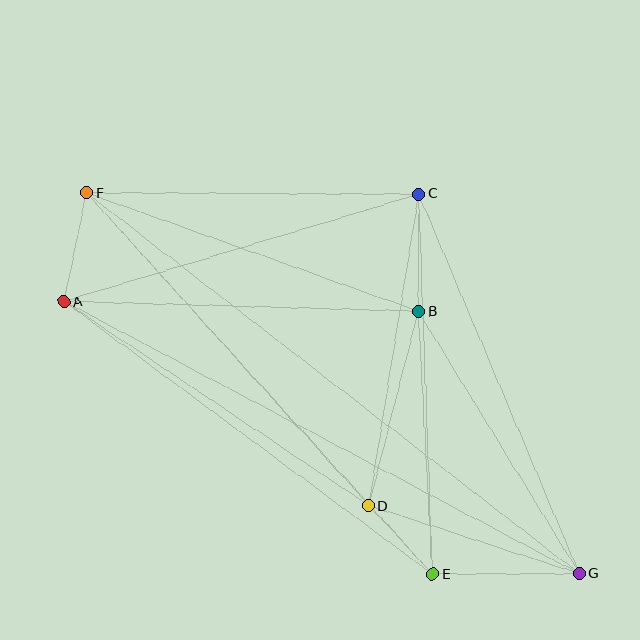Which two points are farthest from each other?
Points F and G are farthest from each other.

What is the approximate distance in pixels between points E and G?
The distance between E and G is approximately 147 pixels.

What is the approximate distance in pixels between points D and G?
The distance between D and G is approximately 221 pixels.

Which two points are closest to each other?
Points D and E are closest to each other.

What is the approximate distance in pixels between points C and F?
The distance between C and F is approximately 332 pixels.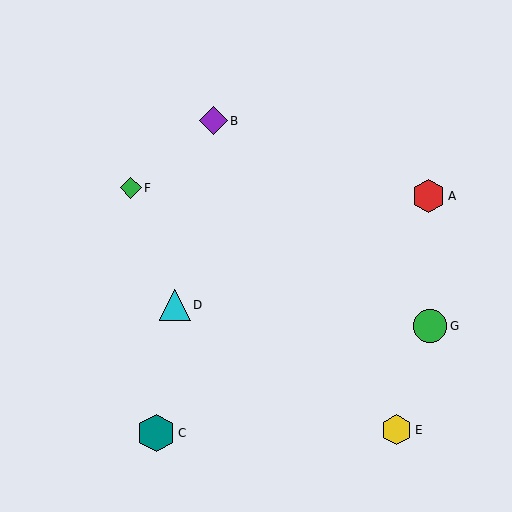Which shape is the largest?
The teal hexagon (labeled C) is the largest.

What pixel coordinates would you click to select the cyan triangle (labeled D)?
Click at (175, 305) to select the cyan triangle D.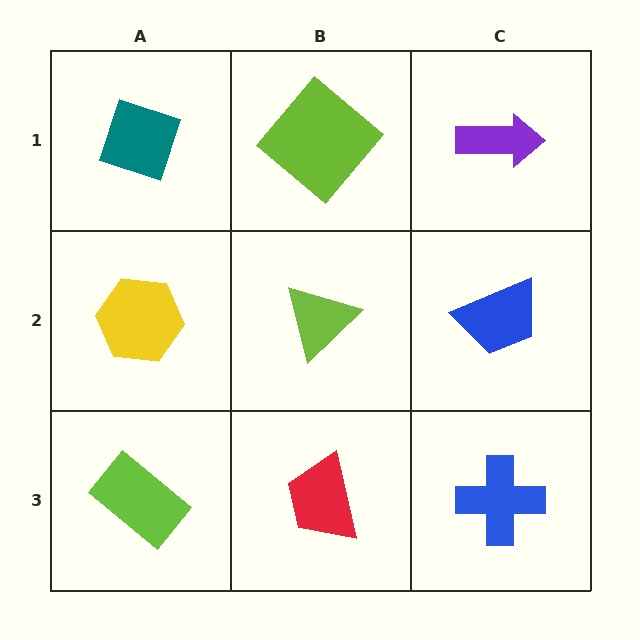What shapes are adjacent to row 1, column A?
A yellow hexagon (row 2, column A), a lime diamond (row 1, column B).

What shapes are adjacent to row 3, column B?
A lime triangle (row 2, column B), a lime rectangle (row 3, column A), a blue cross (row 3, column C).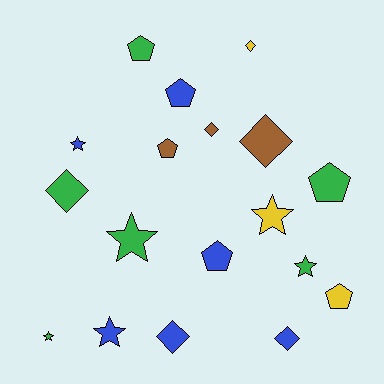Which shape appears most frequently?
Diamond, with 6 objects.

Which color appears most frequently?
Blue, with 6 objects.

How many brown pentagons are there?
There is 1 brown pentagon.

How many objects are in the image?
There are 18 objects.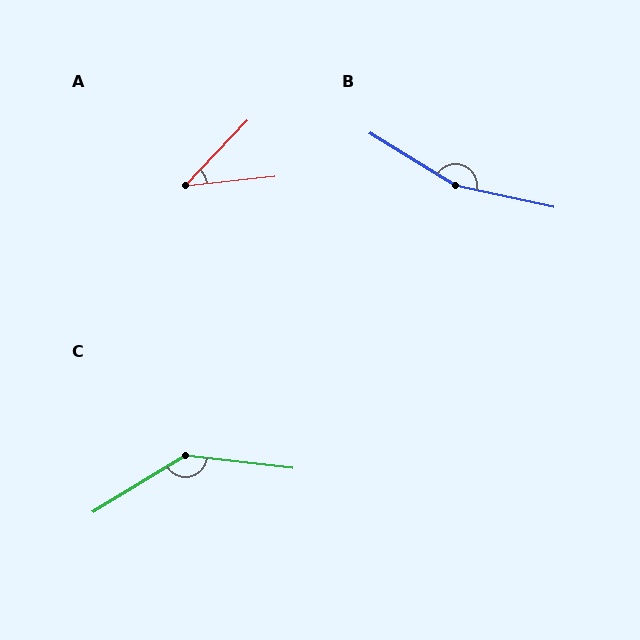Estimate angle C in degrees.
Approximately 142 degrees.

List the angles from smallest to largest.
A (40°), C (142°), B (161°).